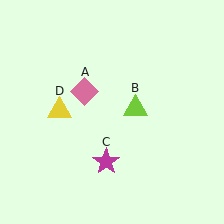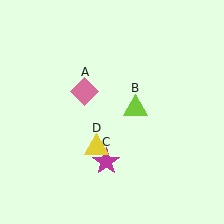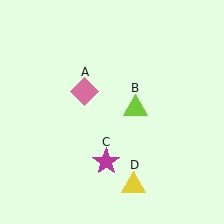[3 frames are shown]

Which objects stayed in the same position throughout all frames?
Pink diamond (object A) and lime triangle (object B) and magenta star (object C) remained stationary.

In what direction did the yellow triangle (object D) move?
The yellow triangle (object D) moved down and to the right.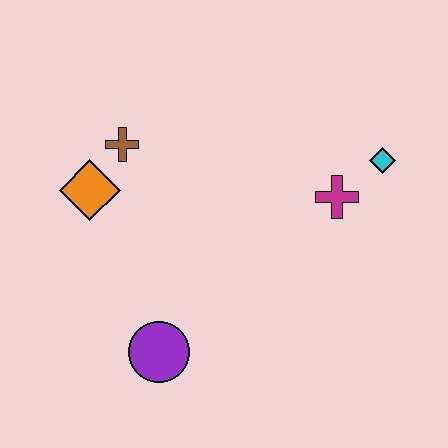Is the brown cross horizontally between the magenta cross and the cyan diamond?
No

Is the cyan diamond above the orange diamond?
Yes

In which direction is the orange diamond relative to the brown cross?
The orange diamond is below the brown cross.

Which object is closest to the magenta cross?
The cyan diamond is closest to the magenta cross.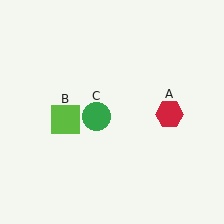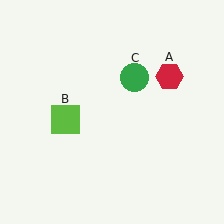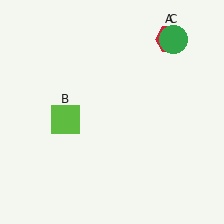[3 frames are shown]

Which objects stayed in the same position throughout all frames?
Lime square (object B) remained stationary.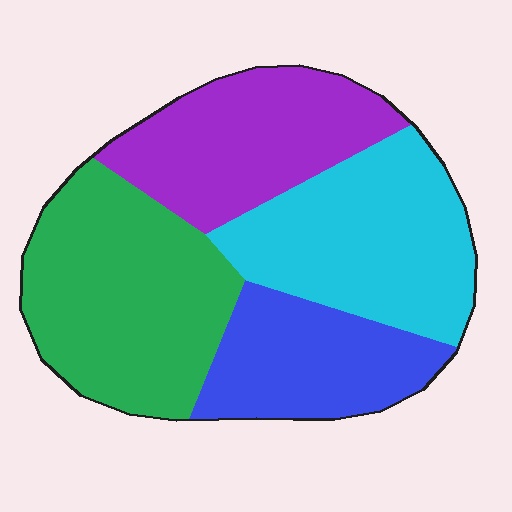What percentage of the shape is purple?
Purple covers 23% of the shape.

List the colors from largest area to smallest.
From largest to smallest: green, cyan, purple, blue.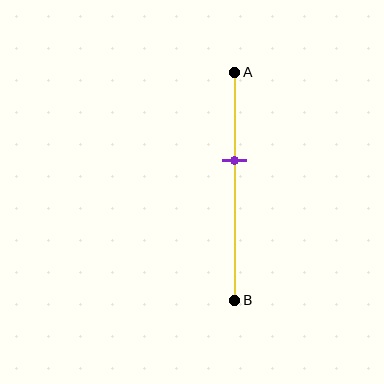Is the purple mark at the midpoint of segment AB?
No, the mark is at about 40% from A, not at the 50% midpoint.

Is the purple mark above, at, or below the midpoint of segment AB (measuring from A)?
The purple mark is above the midpoint of segment AB.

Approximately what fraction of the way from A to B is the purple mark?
The purple mark is approximately 40% of the way from A to B.